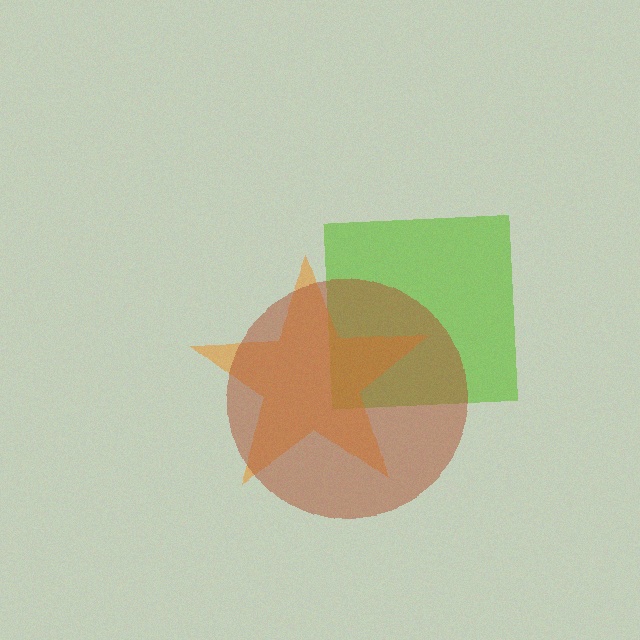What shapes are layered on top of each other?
The layered shapes are: a lime square, an orange star, a brown circle.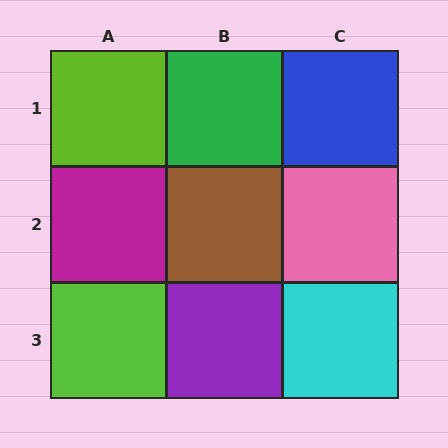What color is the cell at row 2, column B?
Brown.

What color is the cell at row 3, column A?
Lime.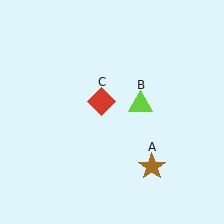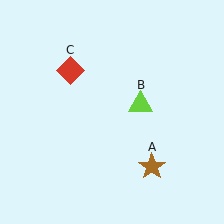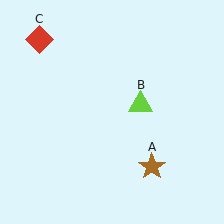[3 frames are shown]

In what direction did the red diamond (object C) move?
The red diamond (object C) moved up and to the left.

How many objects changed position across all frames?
1 object changed position: red diamond (object C).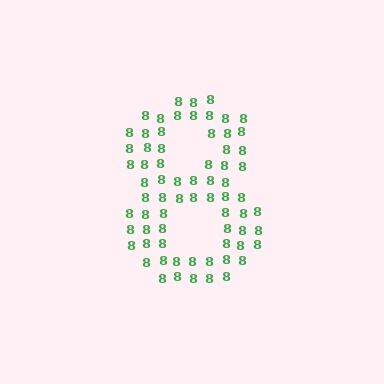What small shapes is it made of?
It is made of small digit 8's.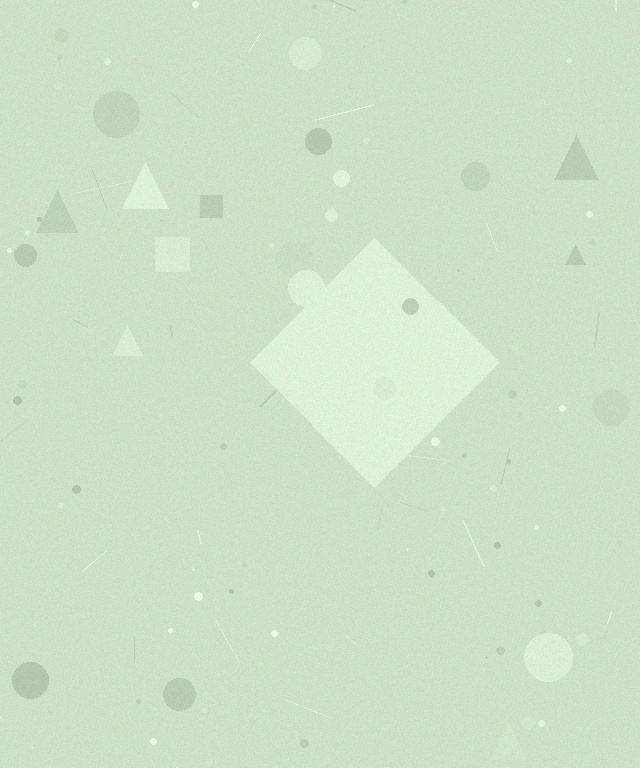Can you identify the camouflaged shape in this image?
The camouflaged shape is a diamond.